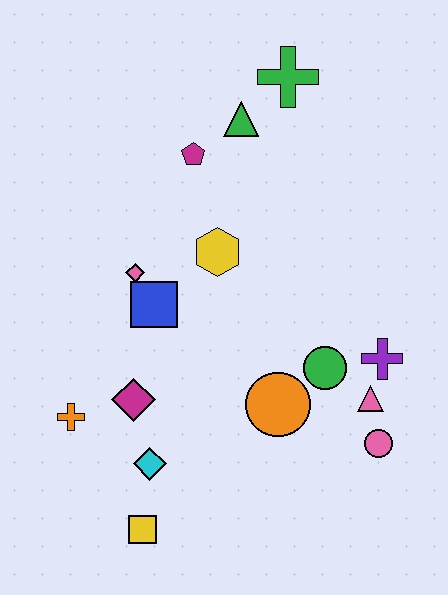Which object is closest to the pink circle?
The pink triangle is closest to the pink circle.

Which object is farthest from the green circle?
The green cross is farthest from the green circle.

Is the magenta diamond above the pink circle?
Yes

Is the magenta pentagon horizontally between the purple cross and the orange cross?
Yes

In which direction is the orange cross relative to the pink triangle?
The orange cross is to the left of the pink triangle.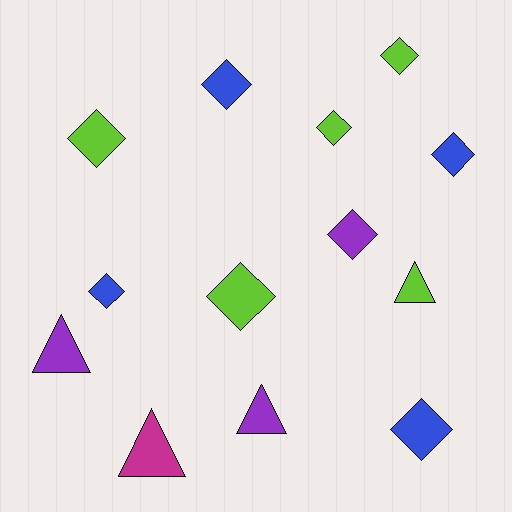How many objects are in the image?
There are 13 objects.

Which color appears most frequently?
Lime, with 5 objects.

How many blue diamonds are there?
There are 4 blue diamonds.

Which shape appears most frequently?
Diamond, with 9 objects.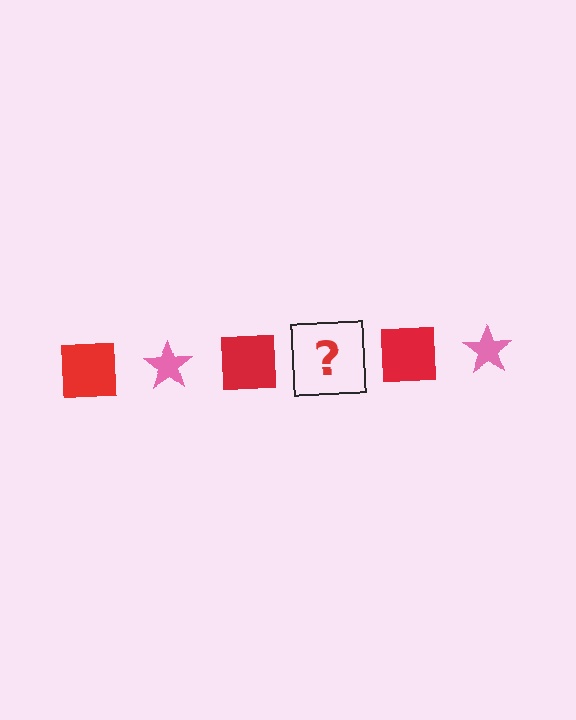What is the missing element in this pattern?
The missing element is a pink star.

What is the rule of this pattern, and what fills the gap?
The rule is that the pattern alternates between red square and pink star. The gap should be filled with a pink star.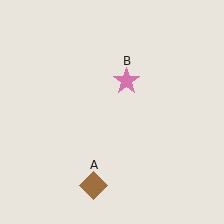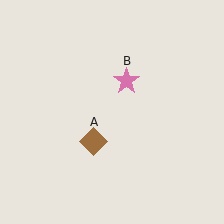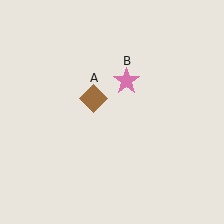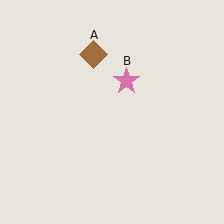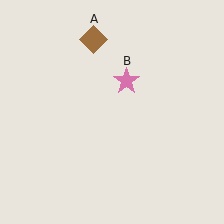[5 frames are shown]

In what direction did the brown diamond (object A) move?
The brown diamond (object A) moved up.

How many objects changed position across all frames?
1 object changed position: brown diamond (object A).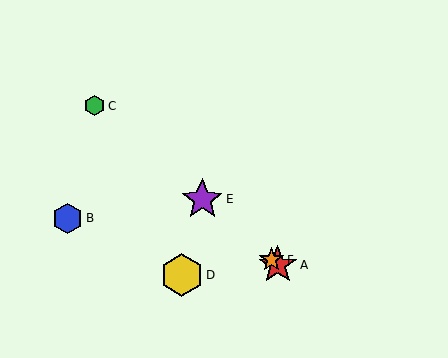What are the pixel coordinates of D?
Object D is at (182, 275).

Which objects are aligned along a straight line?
Objects A, C, E, F are aligned along a straight line.